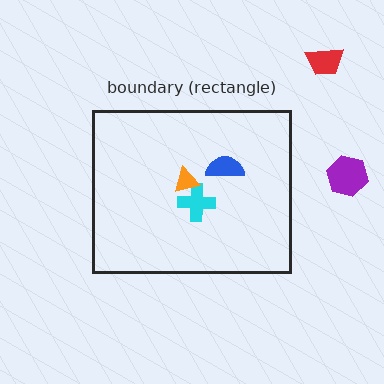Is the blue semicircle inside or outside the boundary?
Inside.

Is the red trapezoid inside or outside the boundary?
Outside.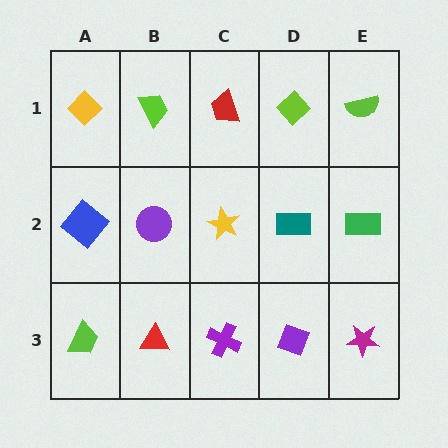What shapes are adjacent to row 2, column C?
A red trapezoid (row 1, column C), a purple cross (row 3, column C), a purple circle (row 2, column B), a teal rectangle (row 2, column D).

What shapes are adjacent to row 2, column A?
A yellow diamond (row 1, column A), a lime trapezoid (row 3, column A), a purple circle (row 2, column B).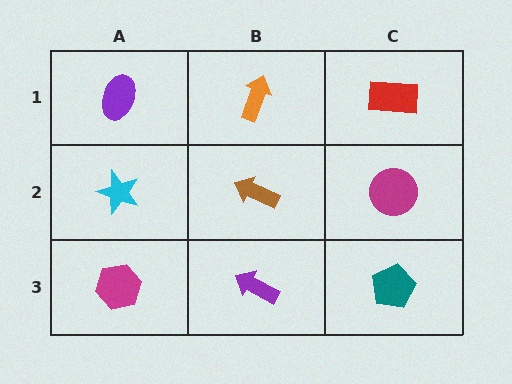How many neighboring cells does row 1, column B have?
3.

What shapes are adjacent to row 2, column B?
An orange arrow (row 1, column B), a purple arrow (row 3, column B), a cyan star (row 2, column A), a magenta circle (row 2, column C).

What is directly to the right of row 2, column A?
A brown arrow.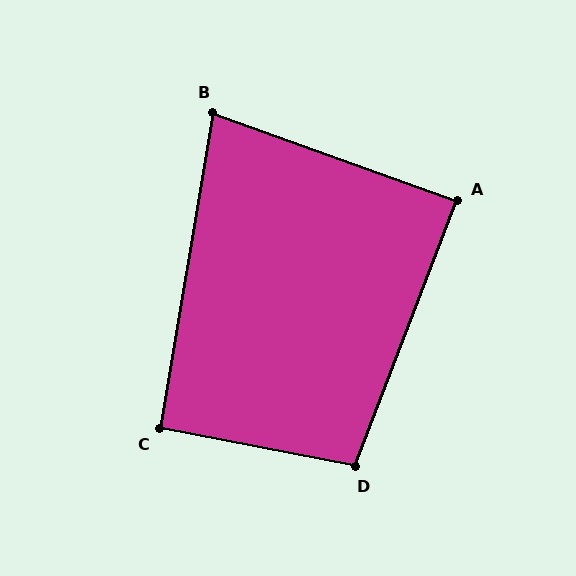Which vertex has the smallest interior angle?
B, at approximately 80 degrees.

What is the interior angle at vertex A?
Approximately 89 degrees (approximately right).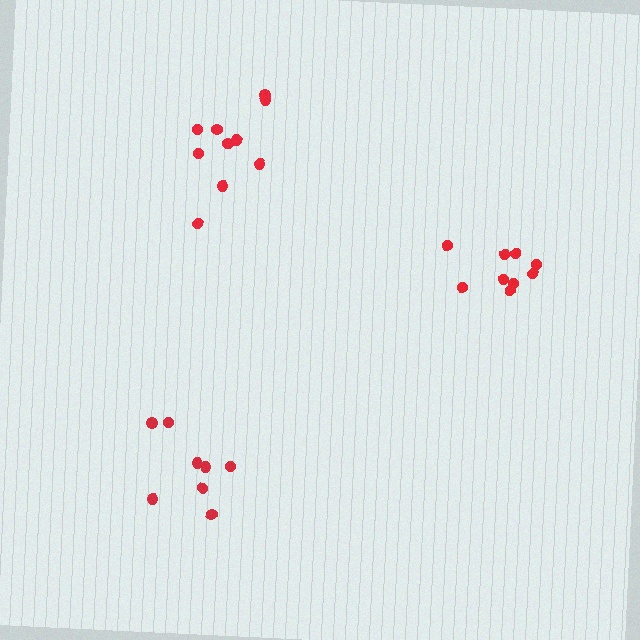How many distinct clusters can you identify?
There are 3 distinct clusters.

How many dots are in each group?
Group 1: 8 dots, Group 2: 11 dots, Group 3: 9 dots (28 total).